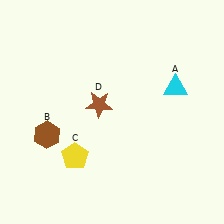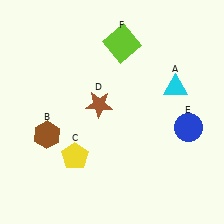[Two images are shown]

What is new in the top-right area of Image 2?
A lime square (F) was added in the top-right area of Image 2.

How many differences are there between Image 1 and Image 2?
There are 2 differences between the two images.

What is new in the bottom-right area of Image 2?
A blue circle (E) was added in the bottom-right area of Image 2.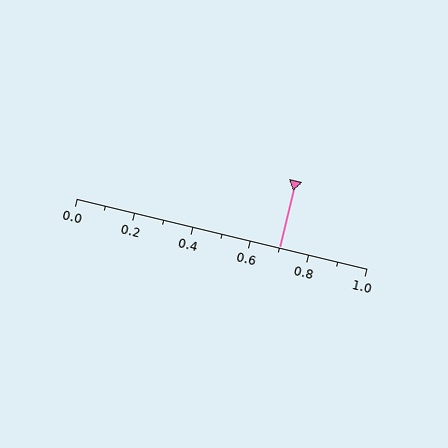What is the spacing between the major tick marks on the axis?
The major ticks are spaced 0.2 apart.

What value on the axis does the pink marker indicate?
The marker indicates approximately 0.7.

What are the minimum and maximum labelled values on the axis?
The axis runs from 0.0 to 1.0.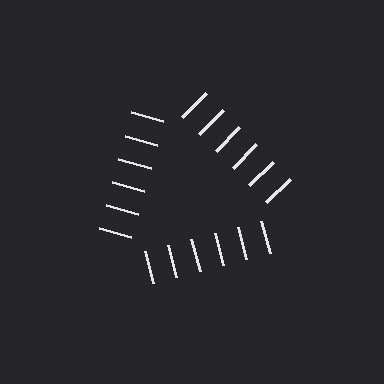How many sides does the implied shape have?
3 sides — the line-ends trace a triangle.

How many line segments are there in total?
18 — 6 along each of the 3 edges.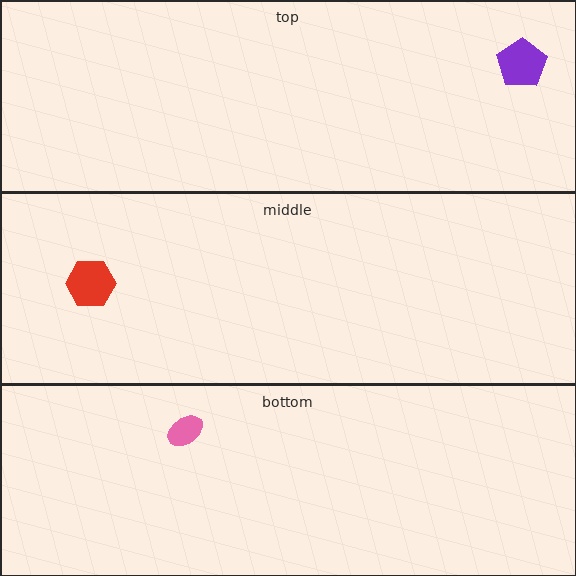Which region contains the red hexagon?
The middle region.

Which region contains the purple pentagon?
The top region.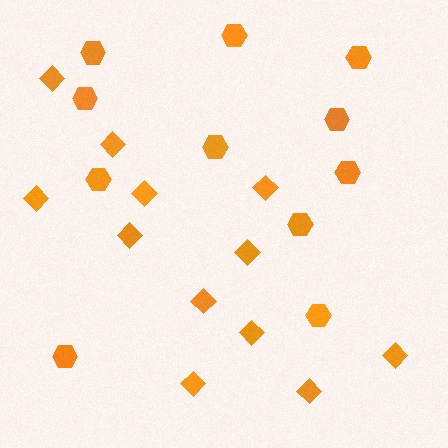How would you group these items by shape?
There are 2 groups: one group of hexagons (11) and one group of diamonds (12).